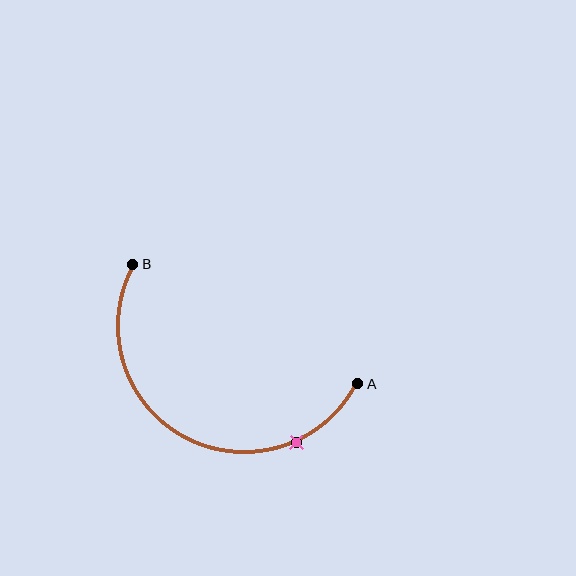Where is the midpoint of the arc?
The arc midpoint is the point on the curve farthest from the straight line joining A and B. It sits below that line.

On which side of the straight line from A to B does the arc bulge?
The arc bulges below the straight line connecting A and B.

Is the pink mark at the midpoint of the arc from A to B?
No. The pink mark lies on the arc but is closer to endpoint A. The arc midpoint would be at the point on the curve equidistant along the arc from both A and B.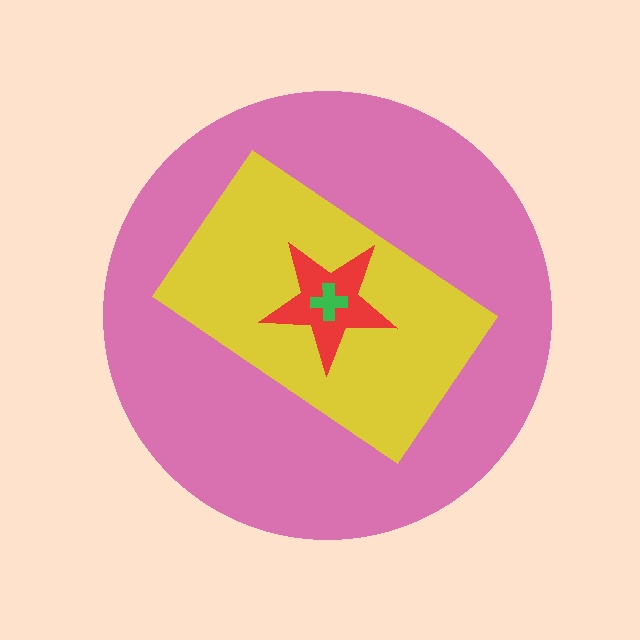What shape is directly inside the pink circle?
The yellow rectangle.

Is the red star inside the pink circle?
Yes.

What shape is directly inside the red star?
The green cross.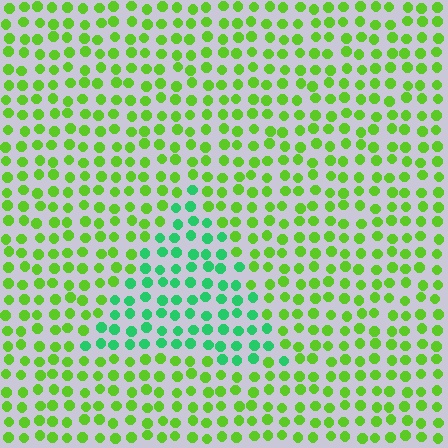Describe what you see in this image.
The image is filled with small lime elements in a uniform arrangement. A triangle-shaped region is visible where the elements are tinted to a slightly different hue, forming a subtle color boundary.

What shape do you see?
I see a triangle.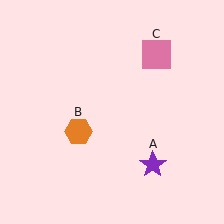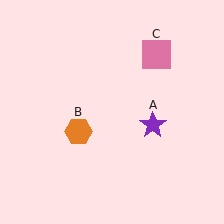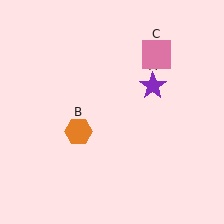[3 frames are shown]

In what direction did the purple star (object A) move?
The purple star (object A) moved up.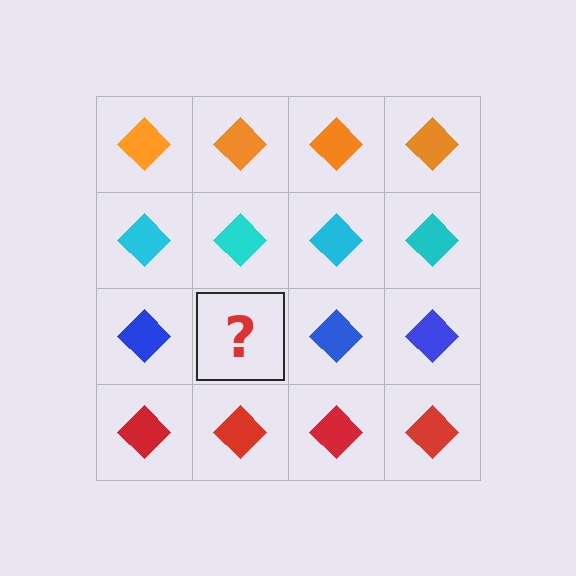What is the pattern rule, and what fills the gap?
The rule is that each row has a consistent color. The gap should be filled with a blue diamond.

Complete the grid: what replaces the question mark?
The question mark should be replaced with a blue diamond.